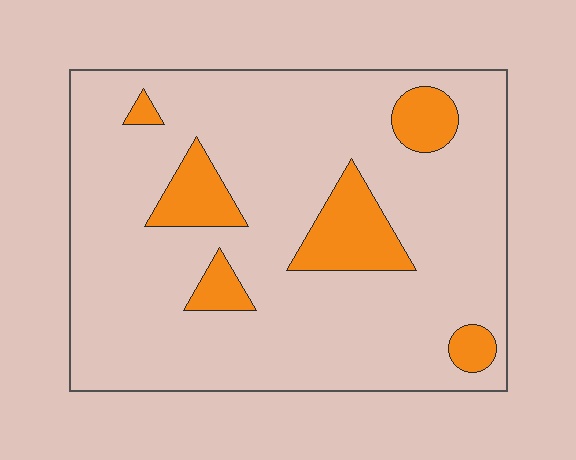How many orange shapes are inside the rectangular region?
6.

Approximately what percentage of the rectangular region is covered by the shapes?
Approximately 15%.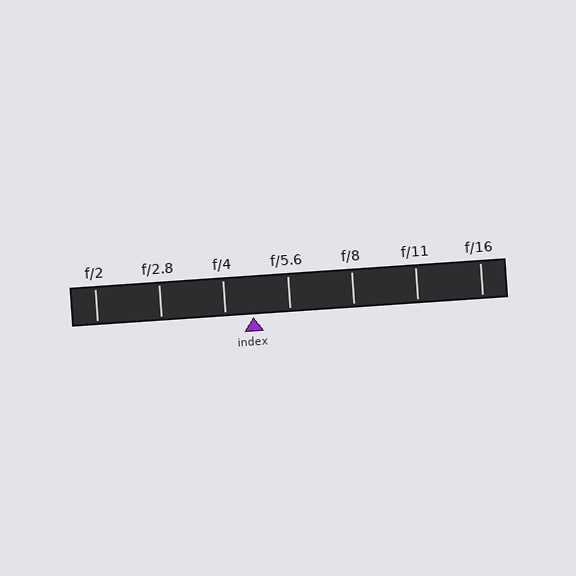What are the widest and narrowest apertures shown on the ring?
The widest aperture shown is f/2 and the narrowest is f/16.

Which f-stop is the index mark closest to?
The index mark is closest to f/4.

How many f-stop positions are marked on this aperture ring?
There are 7 f-stop positions marked.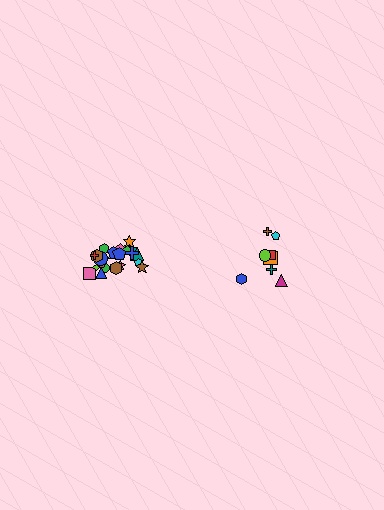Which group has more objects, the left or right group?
The left group.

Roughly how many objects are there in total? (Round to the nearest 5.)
Roughly 30 objects in total.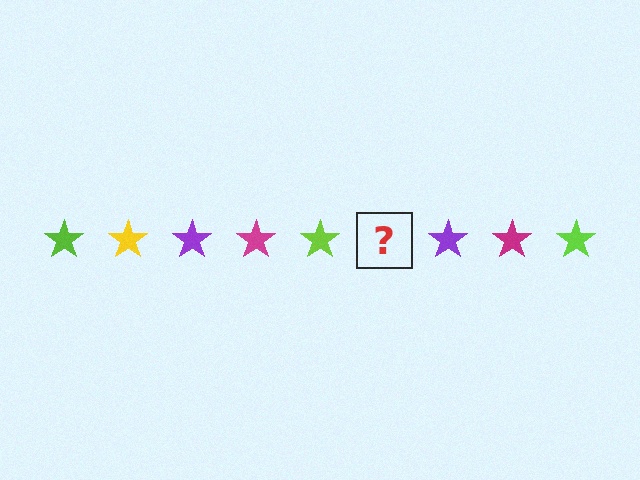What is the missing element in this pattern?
The missing element is a yellow star.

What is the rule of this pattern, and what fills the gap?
The rule is that the pattern cycles through lime, yellow, purple, magenta stars. The gap should be filled with a yellow star.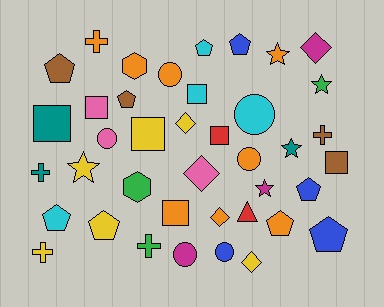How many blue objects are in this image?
There are 4 blue objects.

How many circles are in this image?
There are 6 circles.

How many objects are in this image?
There are 40 objects.